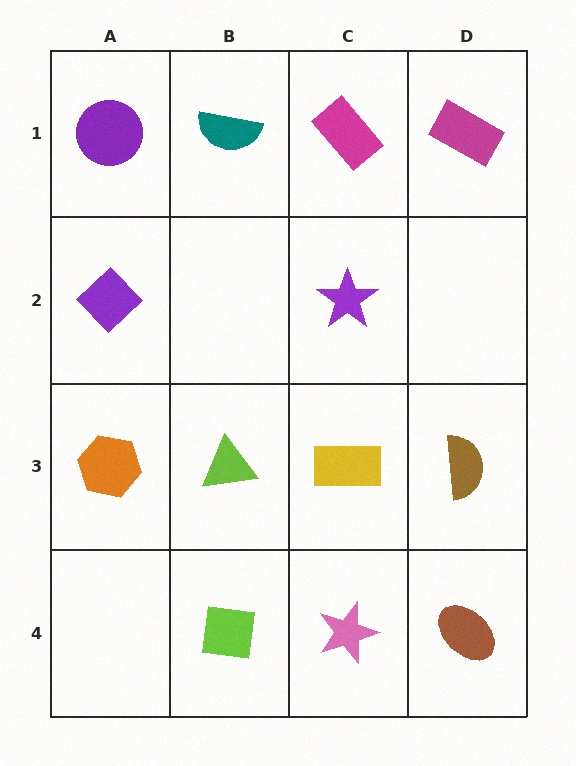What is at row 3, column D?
A brown semicircle.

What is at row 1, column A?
A purple circle.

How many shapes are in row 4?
3 shapes.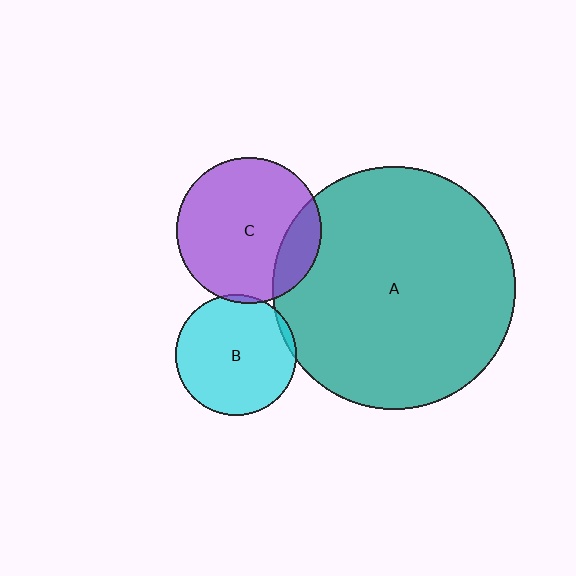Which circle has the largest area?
Circle A (teal).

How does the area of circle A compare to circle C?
Approximately 2.8 times.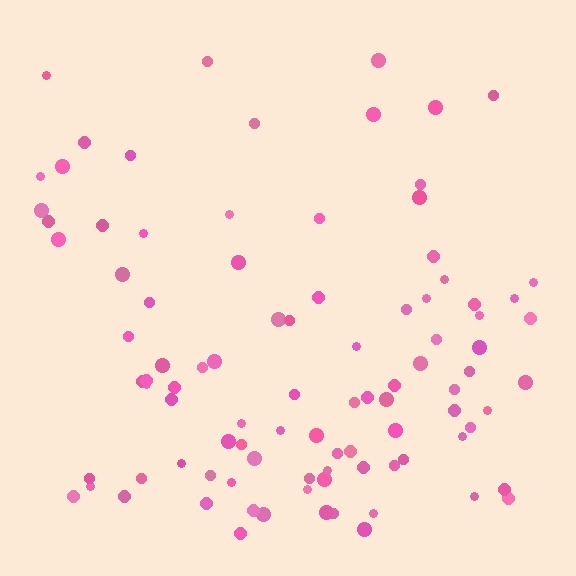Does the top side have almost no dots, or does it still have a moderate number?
Still a moderate number, just noticeably fewer than the bottom.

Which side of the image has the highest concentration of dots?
The bottom.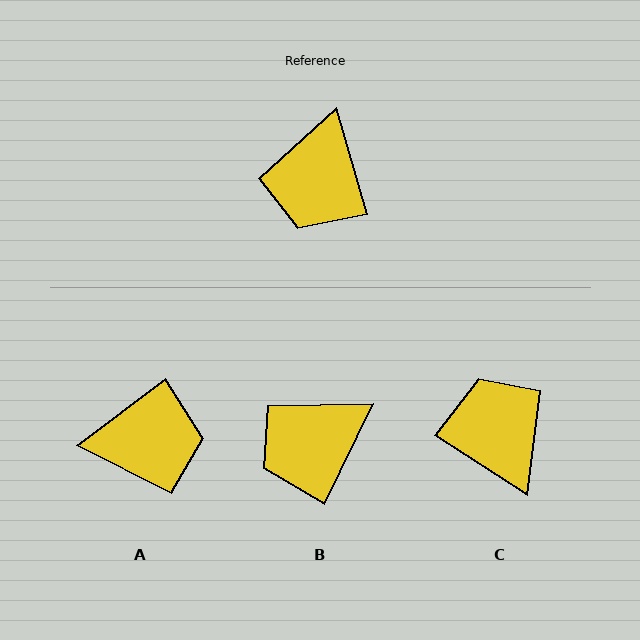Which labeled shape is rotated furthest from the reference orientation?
C, about 139 degrees away.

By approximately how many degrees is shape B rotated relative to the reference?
Approximately 42 degrees clockwise.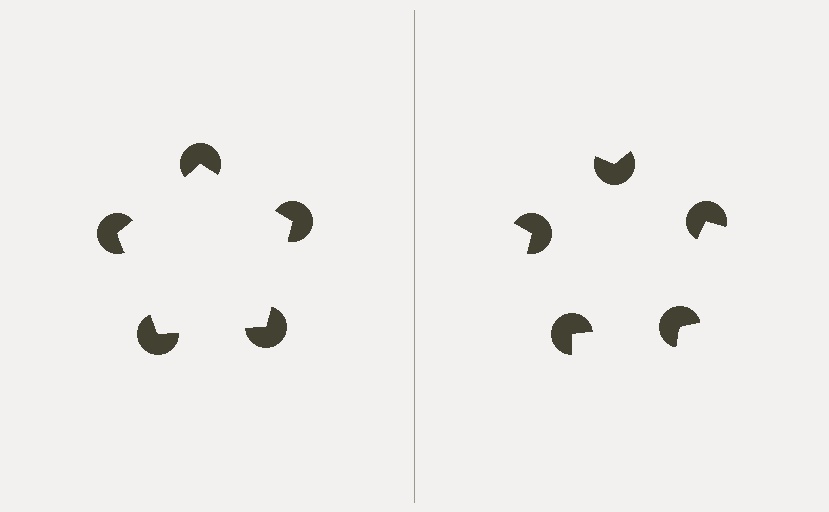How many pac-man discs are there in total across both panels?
10 — 5 on each side.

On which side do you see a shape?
An illusory pentagon appears on the left side. On the right side the wedge cuts are rotated, so no coherent shape forms.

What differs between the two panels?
The pac-man discs are positioned identically on both sides; only the wedge orientations differ. On the left they align to a pentagon; on the right they are misaligned.